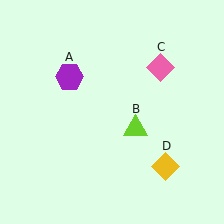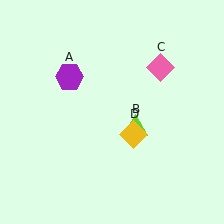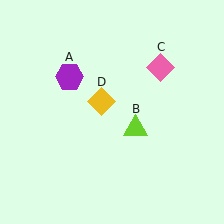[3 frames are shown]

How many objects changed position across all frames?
1 object changed position: yellow diamond (object D).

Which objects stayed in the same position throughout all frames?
Purple hexagon (object A) and lime triangle (object B) and pink diamond (object C) remained stationary.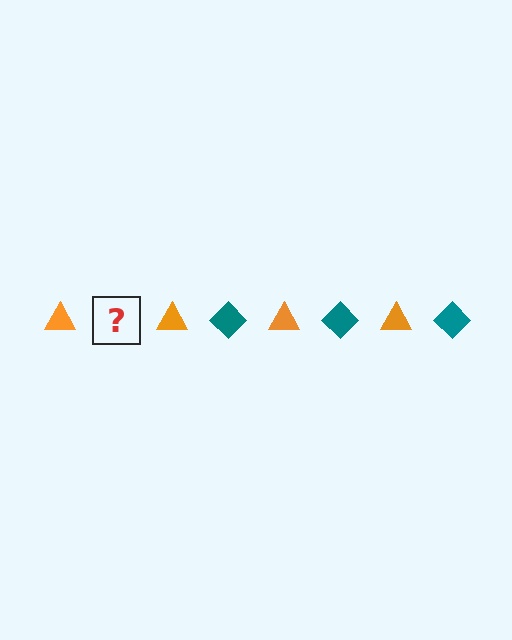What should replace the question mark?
The question mark should be replaced with a teal diamond.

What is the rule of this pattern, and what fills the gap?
The rule is that the pattern alternates between orange triangle and teal diamond. The gap should be filled with a teal diamond.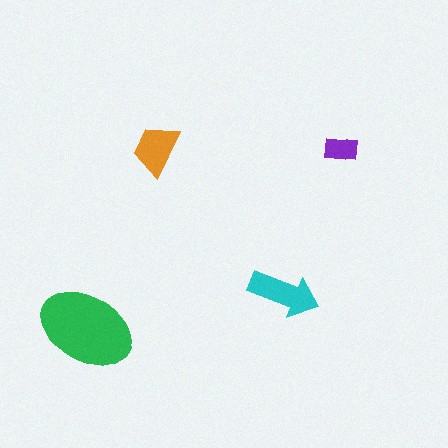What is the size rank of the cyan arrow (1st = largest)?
2nd.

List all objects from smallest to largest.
The purple rectangle, the orange trapezoid, the cyan arrow, the green ellipse.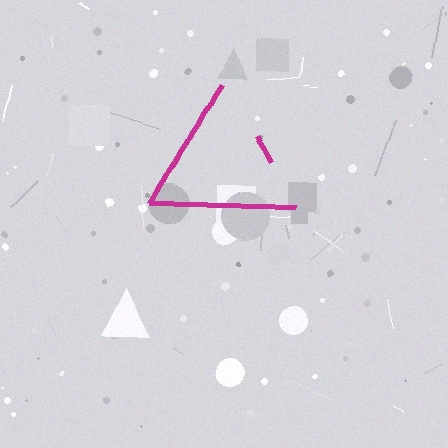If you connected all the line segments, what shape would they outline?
They would outline a triangle.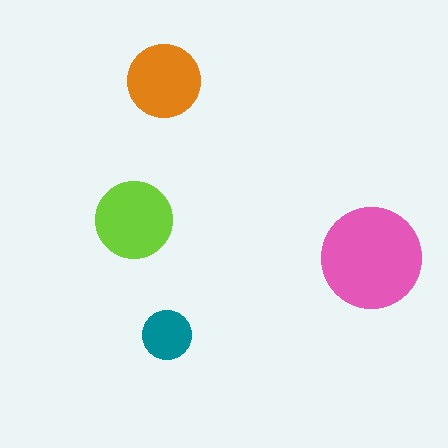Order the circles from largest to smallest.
the pink one, the lime one, the orange one, the teal one.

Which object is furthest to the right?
The pink circle is rightmost.